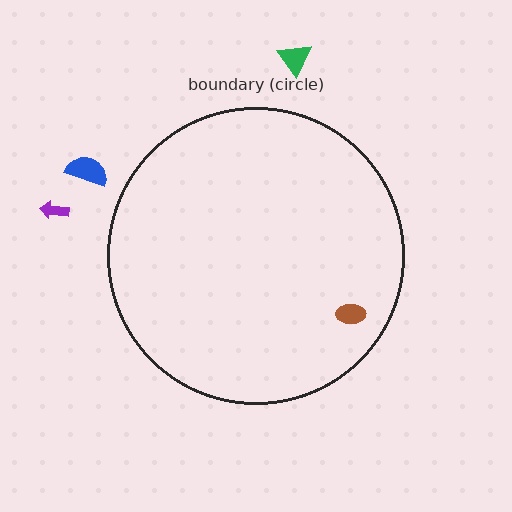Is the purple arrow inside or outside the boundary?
Outside.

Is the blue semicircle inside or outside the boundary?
Outside.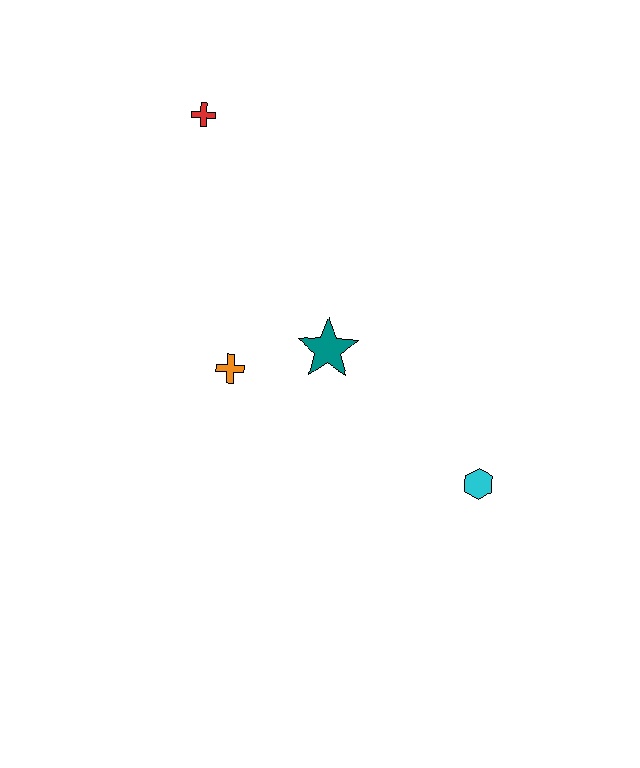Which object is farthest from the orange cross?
The cyan hexagon is farthest from the orange cross.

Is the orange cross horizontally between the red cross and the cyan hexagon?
Yes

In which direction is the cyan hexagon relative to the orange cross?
The cyan hexagon is to the right of the orange cross.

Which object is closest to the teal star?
The orange cross is closest to the teal star.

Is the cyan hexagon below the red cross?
Yes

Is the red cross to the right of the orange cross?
No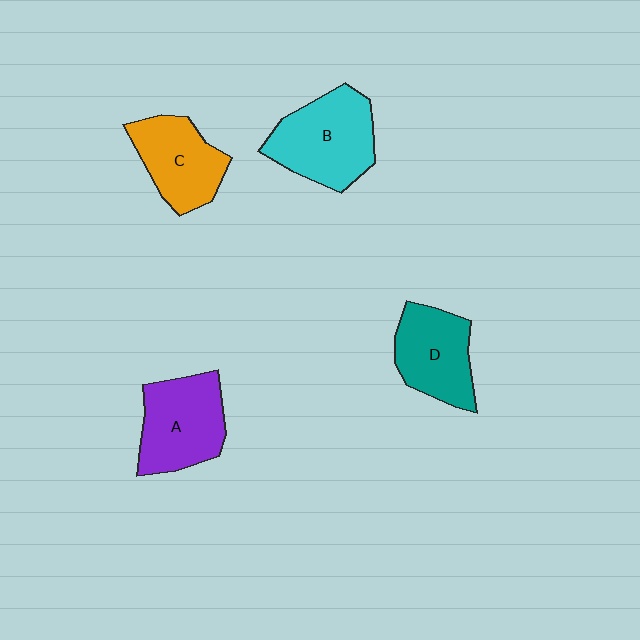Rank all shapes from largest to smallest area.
From largest to smallest: B (cyan), A (purple), D (teal), C (orange).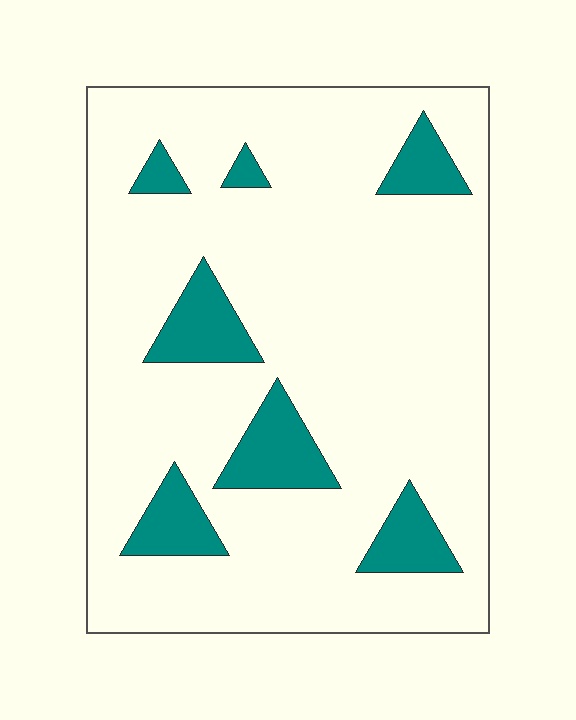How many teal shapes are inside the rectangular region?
7.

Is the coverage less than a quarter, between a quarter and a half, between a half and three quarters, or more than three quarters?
Less than a quarter.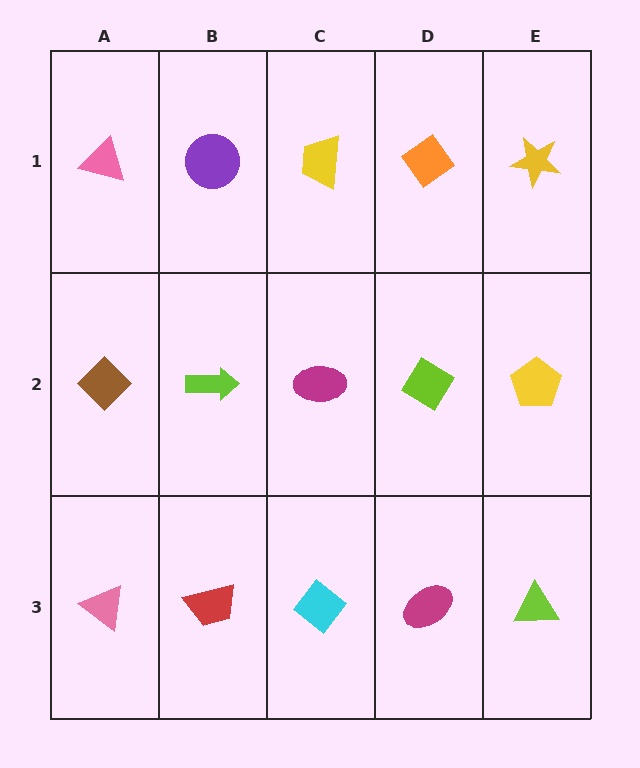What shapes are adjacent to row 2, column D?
An orange diamond (row 1, column D), a magenta ellipse (row 3, column D), a magenta ellipse (row 2, column C), a yellow pentagon (row 2, column E).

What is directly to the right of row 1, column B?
A yellow trapezoid.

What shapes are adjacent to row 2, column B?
A purple circle (row 1, column B), a red trapezoid (row 3, column B), a brown diamond (row 2, column A), a magenta ellipse (row 2, column C).